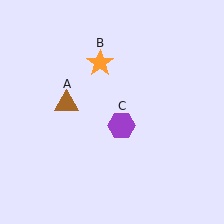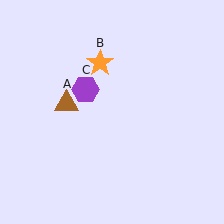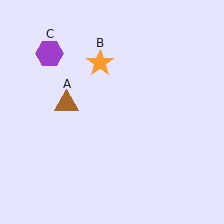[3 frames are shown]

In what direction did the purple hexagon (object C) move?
The purple hexagon (object C) moved up and to the left.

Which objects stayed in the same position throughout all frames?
Brown triangle (object A) and orange star (object B) remained stationary.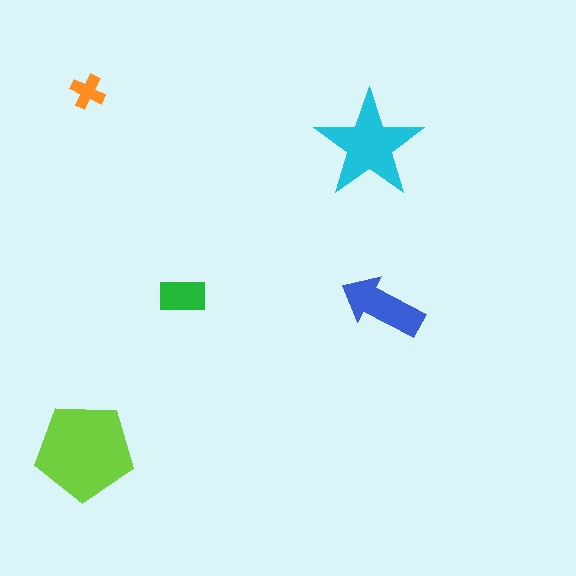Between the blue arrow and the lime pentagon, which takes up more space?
The lime pentagon.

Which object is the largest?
The lime pentagon.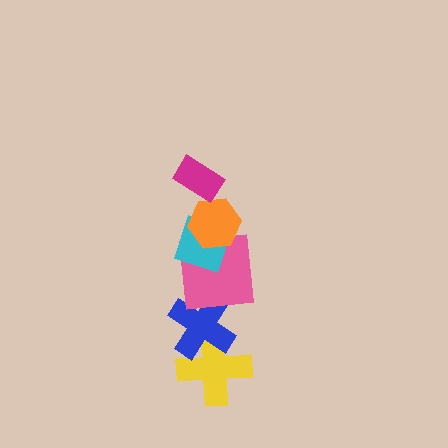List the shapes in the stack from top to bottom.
From top to bottom: the magenta rectangle, the orange hexagon, the cyan diamond, the pink square, the blue cross, the yellow cross.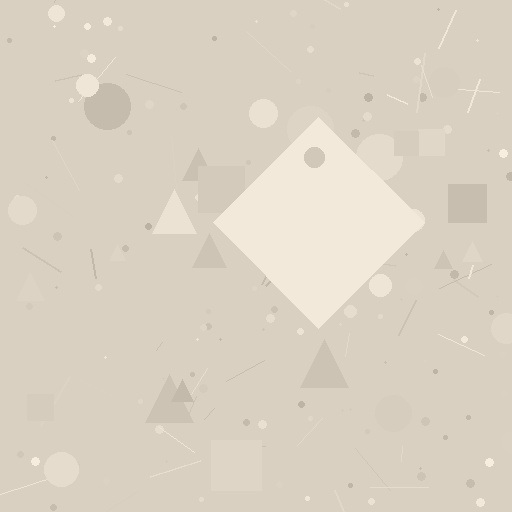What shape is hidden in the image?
A diamond is hidden in the image.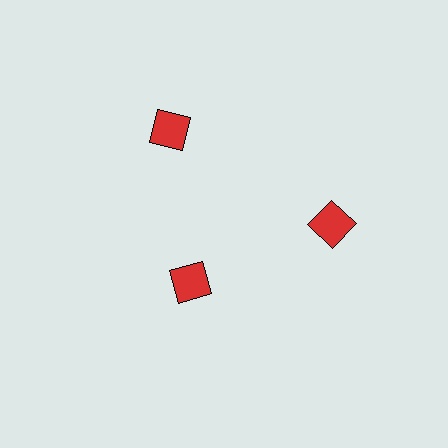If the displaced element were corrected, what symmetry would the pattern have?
It would have 3-fold rotational symmetry — the pattern would map onto itself every 120 degrees.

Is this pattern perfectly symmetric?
No. The 3 red squares are arranged in a ring, but one element near the 7 o'clock position is pulled inward toward the center, breaking the 3-fold rotational symmetry.